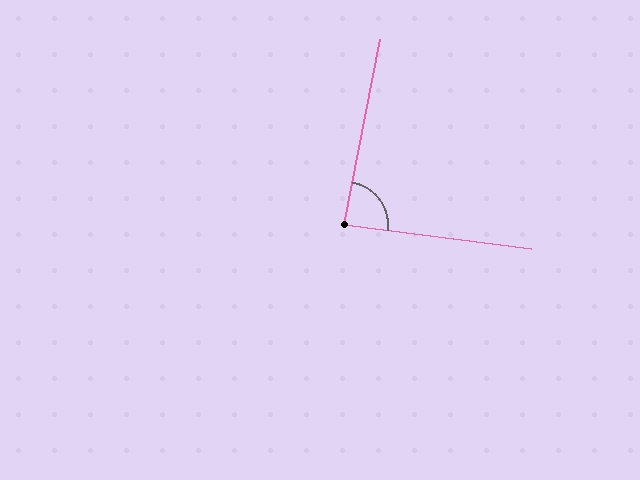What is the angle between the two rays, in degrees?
Approximately 87 degrees.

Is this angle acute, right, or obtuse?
It is approximately a right angle.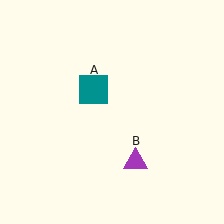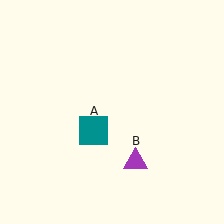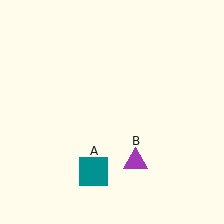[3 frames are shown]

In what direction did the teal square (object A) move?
The teal square (object A) moved down.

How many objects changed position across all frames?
1 object changed position: teal square (object A).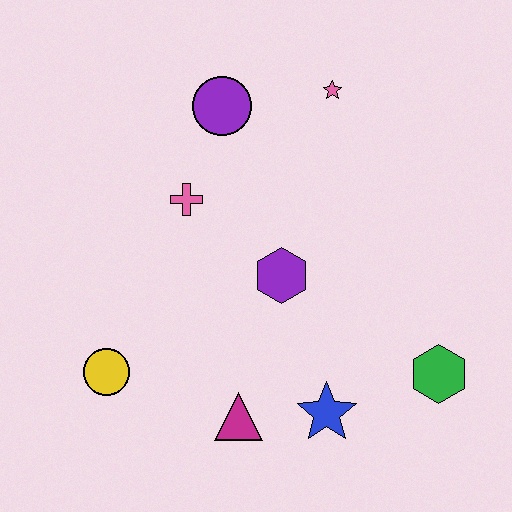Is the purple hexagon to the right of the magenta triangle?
Yes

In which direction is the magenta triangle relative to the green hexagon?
The magenta triangle is to the left of the green hexagon.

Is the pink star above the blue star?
Yes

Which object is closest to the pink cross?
The purple circle is closest to the pink cross.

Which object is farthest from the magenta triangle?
The pink star is farthest from the magenta triangle.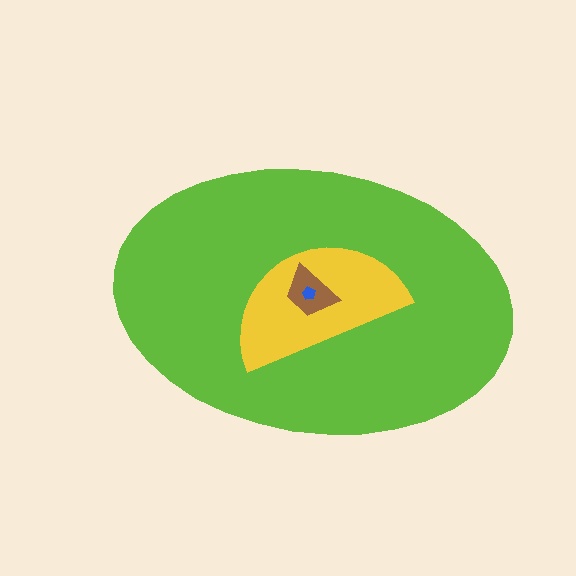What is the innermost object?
The blue pentagon.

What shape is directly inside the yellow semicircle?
The brown trapezoid.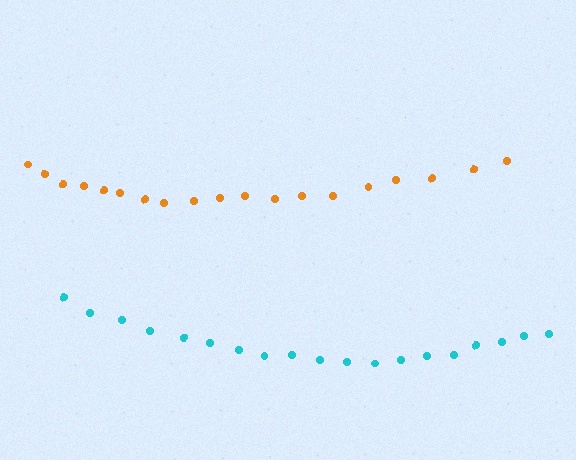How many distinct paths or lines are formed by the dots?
There are 2 distinct paths.